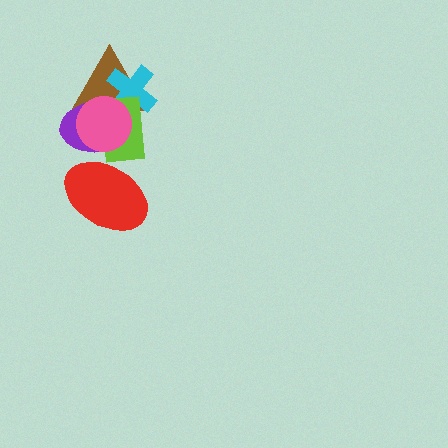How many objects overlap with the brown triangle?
4 objects overlap with the brown triangle.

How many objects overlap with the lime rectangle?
4 objects overlap with the lime rectangle.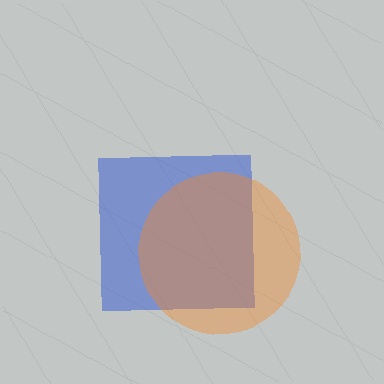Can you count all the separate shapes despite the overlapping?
Yes, there are 2 separate shapes.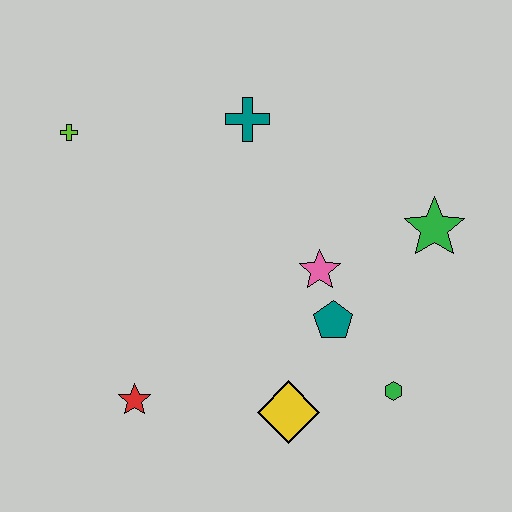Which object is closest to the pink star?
The teal pentagon is closest to the pink star.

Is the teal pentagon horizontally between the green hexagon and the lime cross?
Yes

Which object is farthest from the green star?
The lime cross is farthest from the green star.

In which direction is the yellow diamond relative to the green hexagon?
The yellow diamond is to the left of the green hexagon.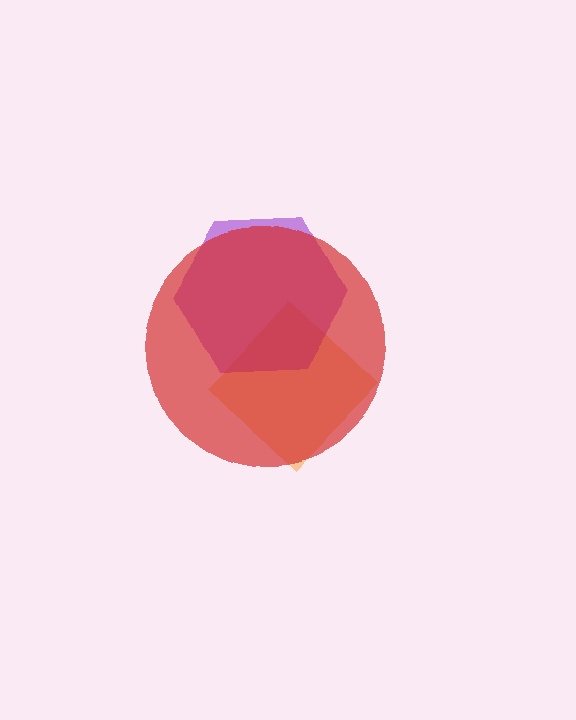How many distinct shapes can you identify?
There are 3 distinct shapes: an orange diamond, a purple hexagon, a red circle.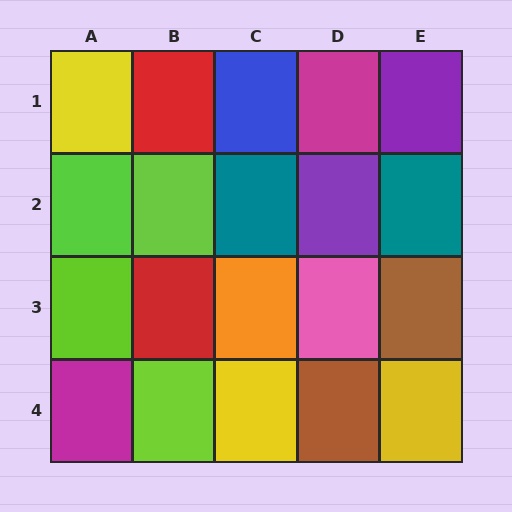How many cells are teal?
2 cells are teal.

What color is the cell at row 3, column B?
Red.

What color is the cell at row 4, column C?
Yellow.